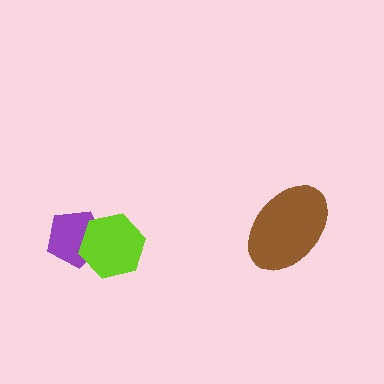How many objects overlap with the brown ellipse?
0 objects overlap with the brown ellipse.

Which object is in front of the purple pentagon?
The lime hexagon is in front of the purple pentagon.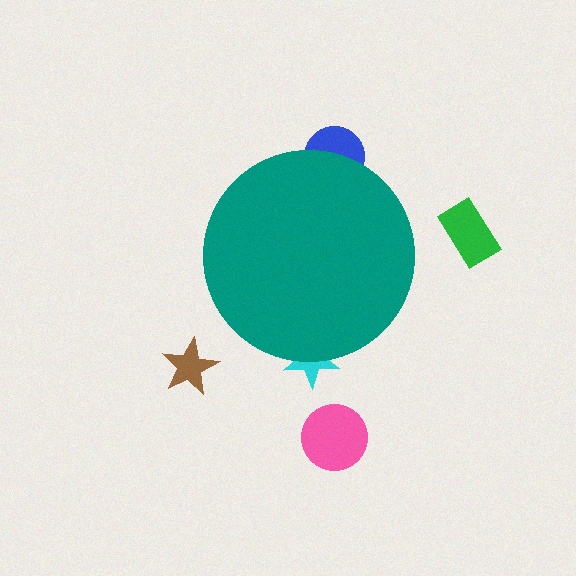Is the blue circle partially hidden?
Yes, the blue circle is partially hidden behind the teal circle.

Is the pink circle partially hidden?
No, the pink circle is fully visible.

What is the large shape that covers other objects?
A teal circle.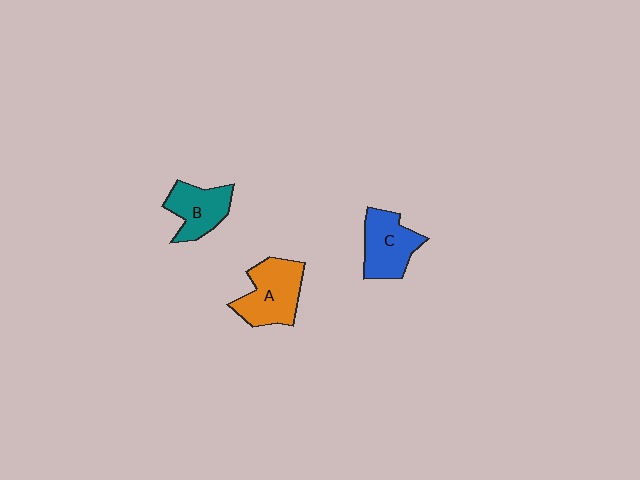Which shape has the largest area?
Shape A (orange).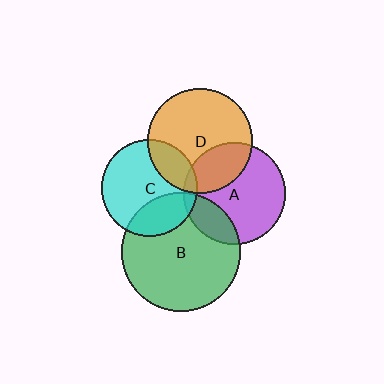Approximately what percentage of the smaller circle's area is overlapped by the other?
Approximately 30%.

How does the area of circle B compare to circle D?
Approximately 1.3 times.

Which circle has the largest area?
Circle B (green).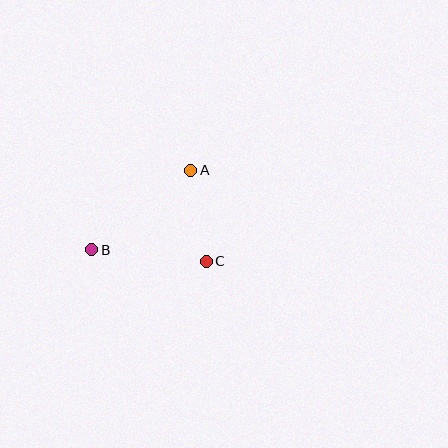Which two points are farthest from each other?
Points A and B are farthest from each other.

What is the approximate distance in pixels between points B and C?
The distance between B and C is approximately 115 pixels.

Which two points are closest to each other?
Points A and C are closest to each other.